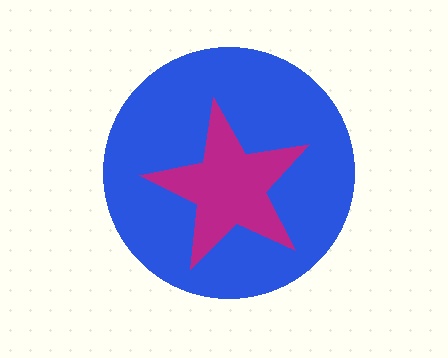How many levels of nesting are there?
2.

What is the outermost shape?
The blue circle.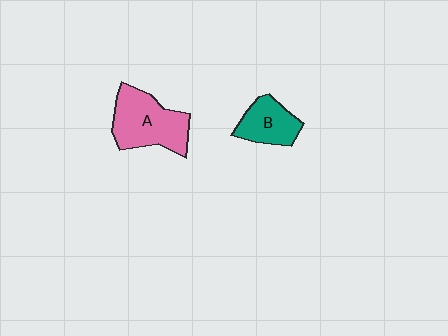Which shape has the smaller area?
Shape B (teal).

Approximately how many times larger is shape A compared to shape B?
Approximately 1.6 times.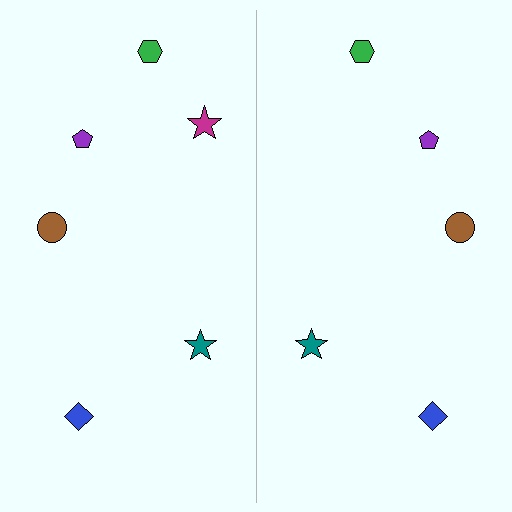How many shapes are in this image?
There are 11 shapes in this image.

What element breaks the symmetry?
A magenta star is missing from the right side.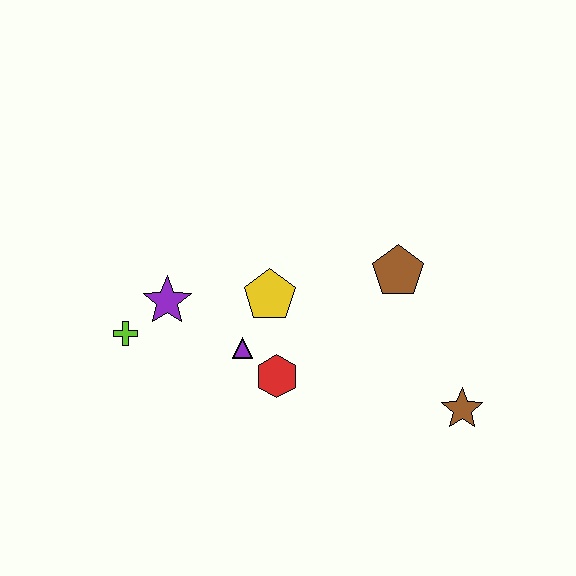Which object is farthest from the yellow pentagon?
The brown star is farthest from the yellow pentagon.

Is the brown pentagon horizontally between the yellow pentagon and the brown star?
Yes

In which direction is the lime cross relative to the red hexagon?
The lime cross is to the left of the red hexagon.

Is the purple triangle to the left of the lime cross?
No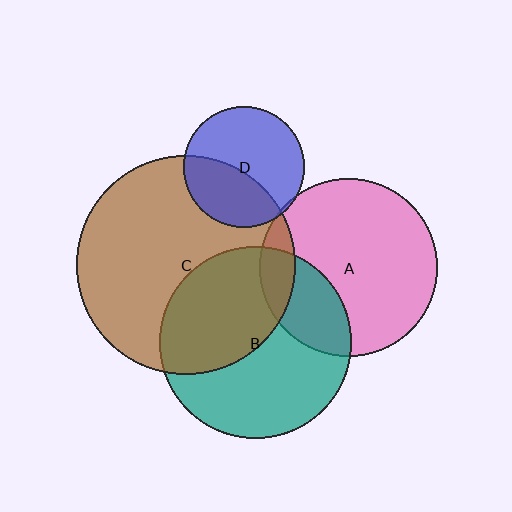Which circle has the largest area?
Circle C (brown).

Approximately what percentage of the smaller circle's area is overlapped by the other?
Approximately 10%.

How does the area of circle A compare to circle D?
Approximately 2.1 times.